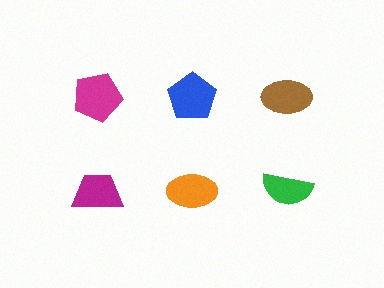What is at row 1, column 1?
A magenta pentagon.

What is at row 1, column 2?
A blue pentagon.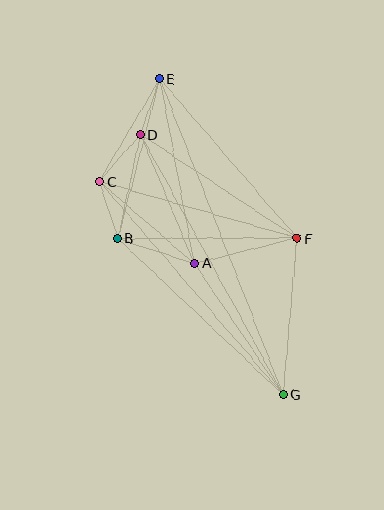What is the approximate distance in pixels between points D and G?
The distance between D and G is approximately 296 pixels.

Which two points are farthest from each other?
Points E and G are farthest from each other.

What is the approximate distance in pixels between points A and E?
The distance between A and E is approximately 188 pixels.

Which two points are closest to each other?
Points D and E are closest to each other.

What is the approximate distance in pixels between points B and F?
The distance between B and F is approximately 179 pixels.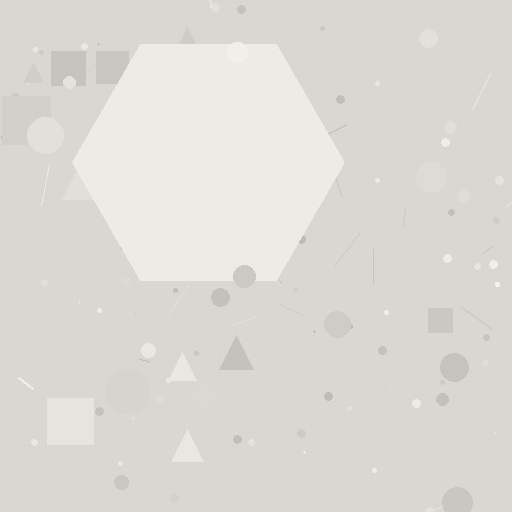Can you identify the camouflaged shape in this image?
The camouflaged shape is a hexagon.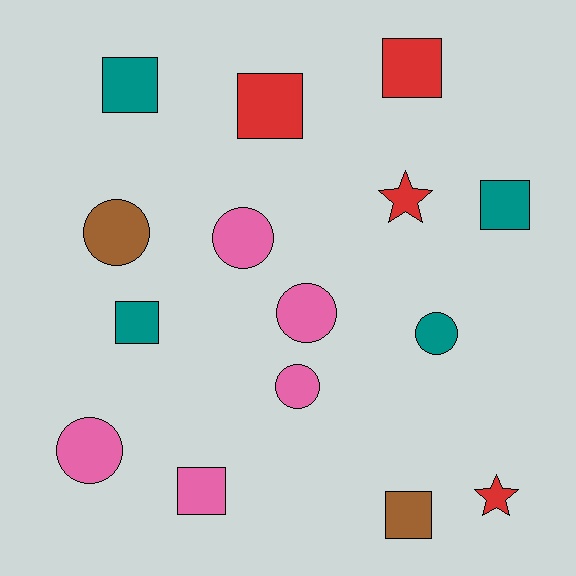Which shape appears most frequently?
Square, with 7 objects.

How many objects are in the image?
There are 15 objects.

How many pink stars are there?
There are no pink stars.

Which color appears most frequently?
Pink, with 5 objects.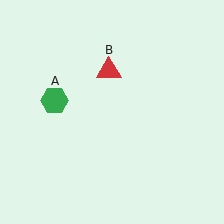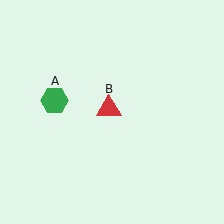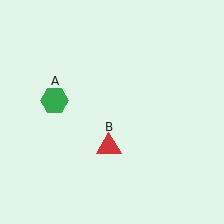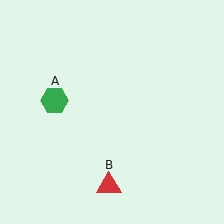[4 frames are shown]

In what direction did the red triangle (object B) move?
The red triangle (object B) moved down.